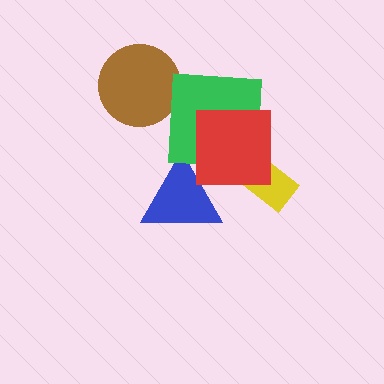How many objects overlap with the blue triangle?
1 object overlaps with the blue triangle.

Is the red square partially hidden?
No, no other shape covers it.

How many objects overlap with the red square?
3 objects overlap with the red square.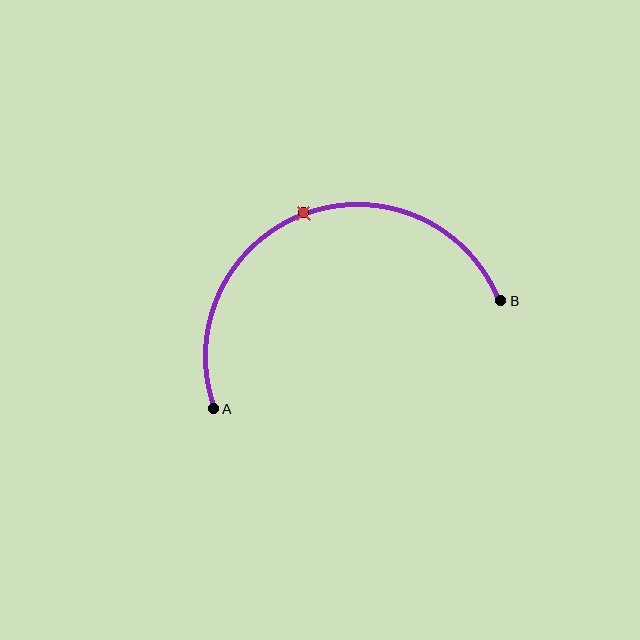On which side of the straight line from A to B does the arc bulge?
The arc bulges above the straight line connecting A and B.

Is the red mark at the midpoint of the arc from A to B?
Yes. The red mark lies on the arc at equal arc-length from both A and B — it is the arc midpoint.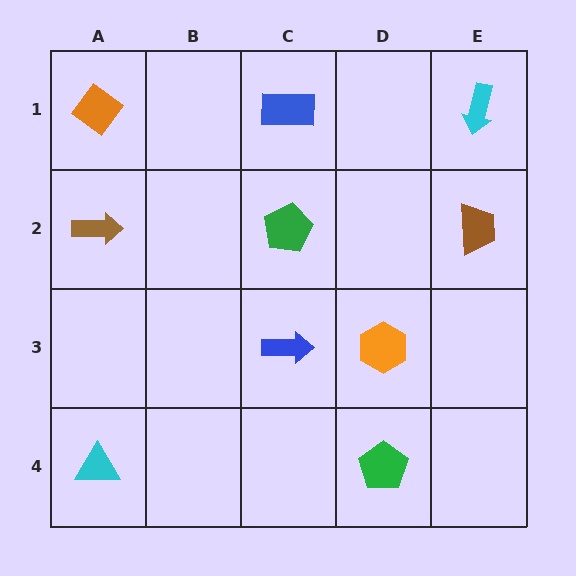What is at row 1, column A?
An orange diamond.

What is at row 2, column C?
A green pentagon.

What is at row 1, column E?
A cyan arrow.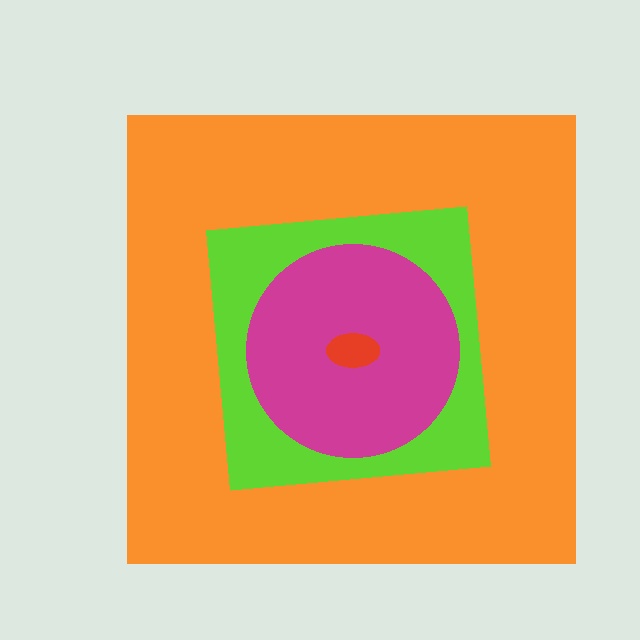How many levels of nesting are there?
4.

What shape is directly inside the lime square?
The magenta circle.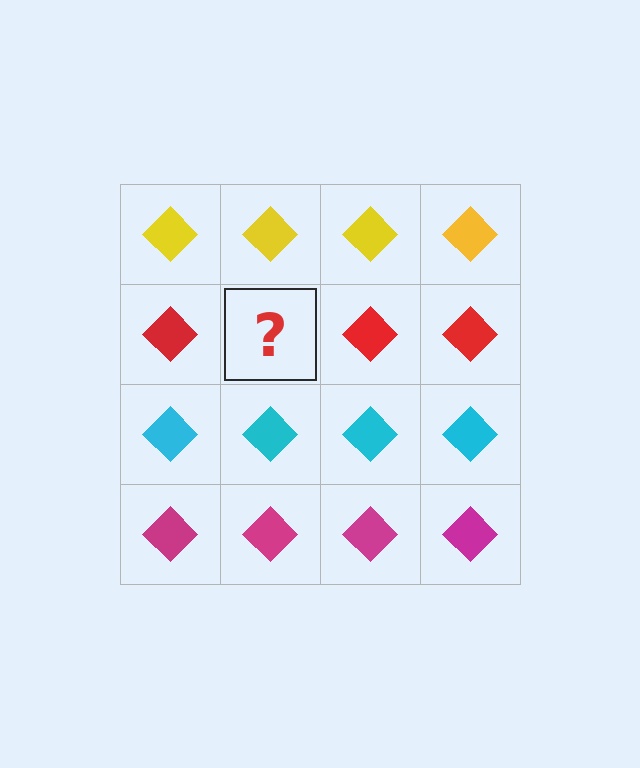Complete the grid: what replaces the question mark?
The question mark should be replaced with a red diamond.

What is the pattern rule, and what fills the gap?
The rule is that each row has a consistent color. The gap should be filled with a red diamond.